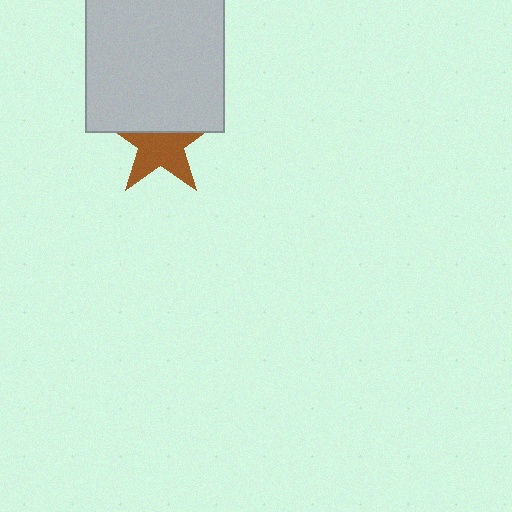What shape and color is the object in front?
The object in front is a light gray rectangle.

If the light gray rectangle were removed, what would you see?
You would see the complete brown star.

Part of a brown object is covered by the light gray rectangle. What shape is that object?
It is a star.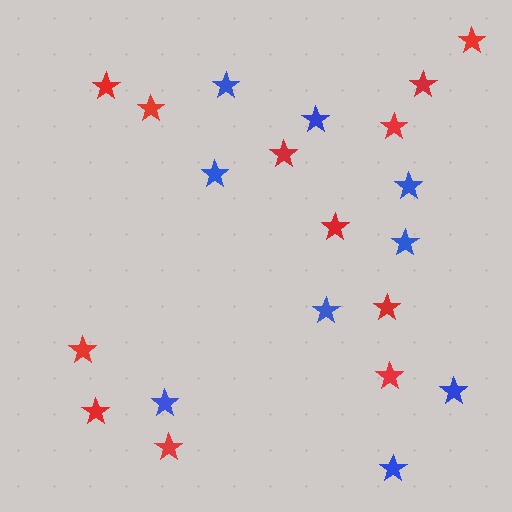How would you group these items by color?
There are 2 groups: one group of red stars (12) and one group of blue stars (9).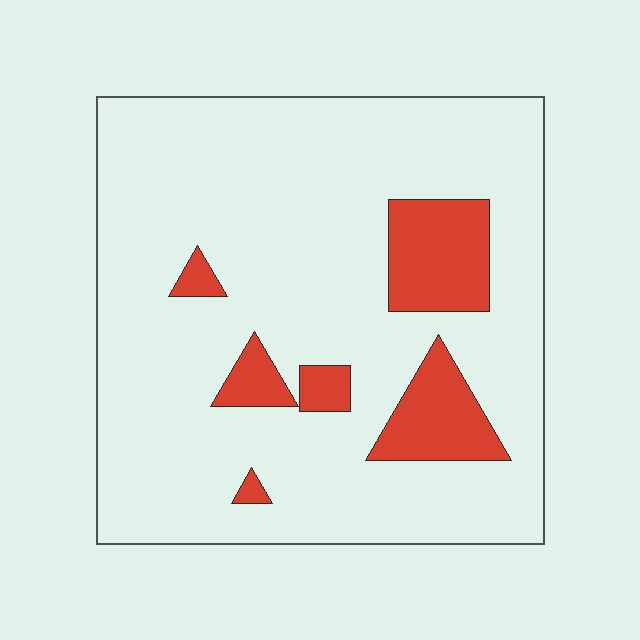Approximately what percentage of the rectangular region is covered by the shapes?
Approximately 15%.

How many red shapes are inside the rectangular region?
6.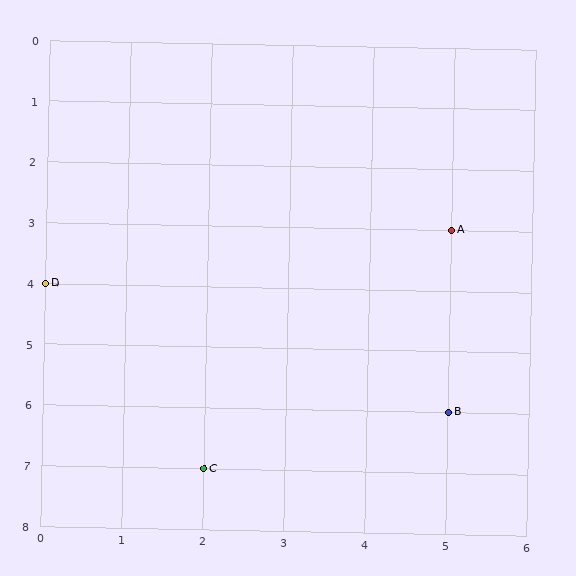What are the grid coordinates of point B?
Point B is at grid coordinates (5, 6).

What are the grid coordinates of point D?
Point D is at grid coordinates (0, 4).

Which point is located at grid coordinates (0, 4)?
Point D is at (0, 4).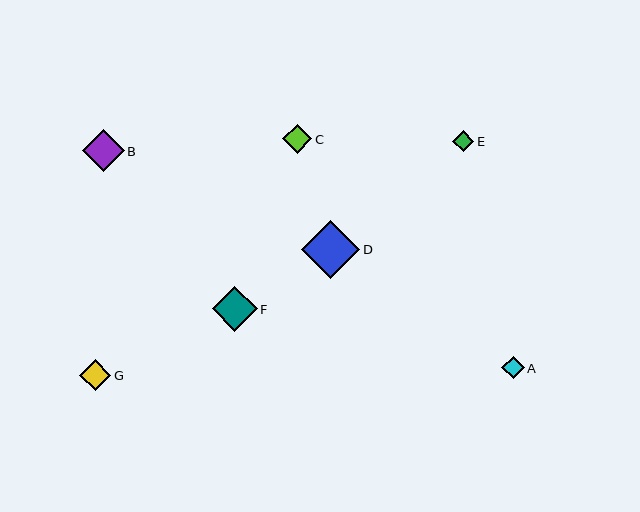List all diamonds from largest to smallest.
From largest to smallest: D, F, B, G, C, A, E.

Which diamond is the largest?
Diamond D is the largest with a size of approximately 59 pixels.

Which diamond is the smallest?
Diamond E is the smallest with a size of approximately 21 pixels.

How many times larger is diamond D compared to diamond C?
Diamond D is approximately 2.0 times the size of diamond C.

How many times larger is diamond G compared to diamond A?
Diamond G is approximately 1.4 times the size of diamond A.